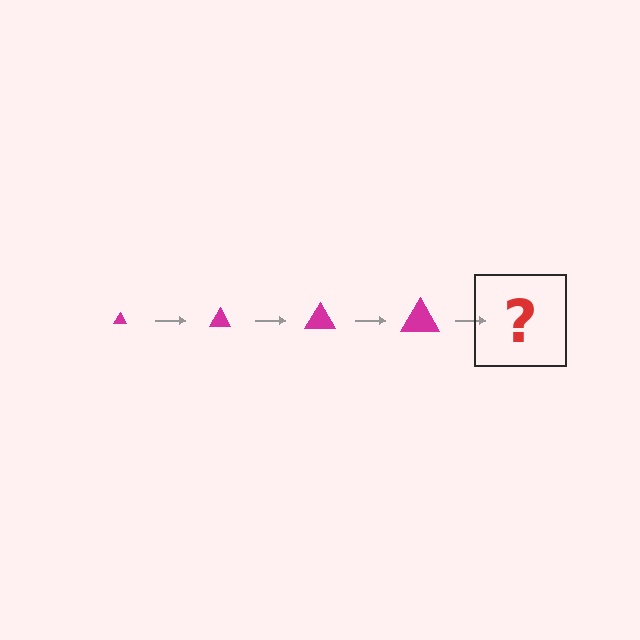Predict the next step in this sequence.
The next step is a magenta triangle, larger than the previous one.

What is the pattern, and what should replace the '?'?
The pattern is that the triangle gets progressively larger each step. The '?' should be a magenta triangle, larger than the previous one.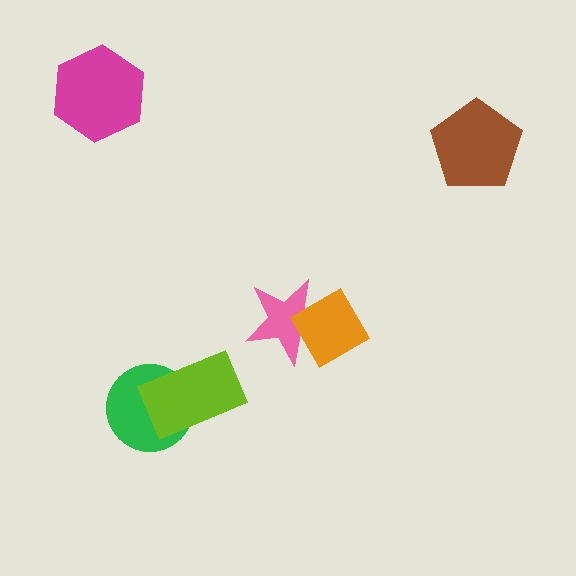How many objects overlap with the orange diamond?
1 object overlaps with the orange diamond.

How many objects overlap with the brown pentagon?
0 objects overlap with the brown pentagon.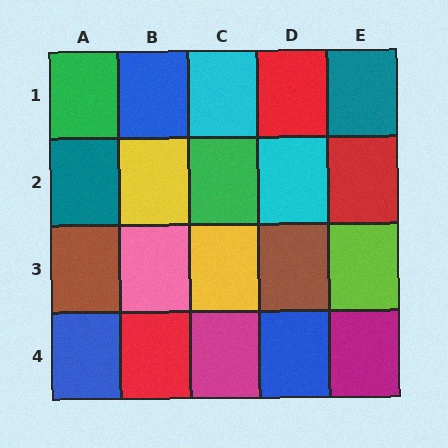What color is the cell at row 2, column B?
Yellow.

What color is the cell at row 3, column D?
Brown.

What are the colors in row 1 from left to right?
Green, blue, cyan, red, teal.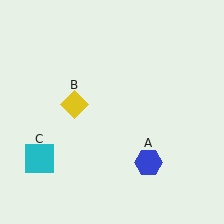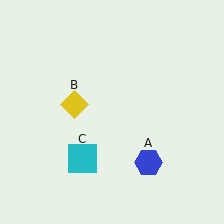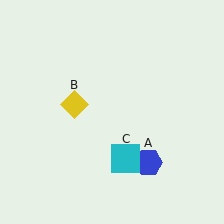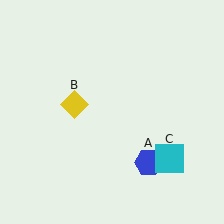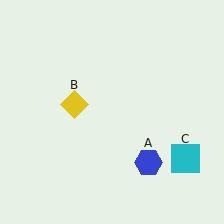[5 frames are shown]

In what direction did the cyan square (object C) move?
The cyan square (object C) moved right.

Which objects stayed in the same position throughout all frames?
Blue hexagon (object A) and yellow diamond (object B) remained stationary.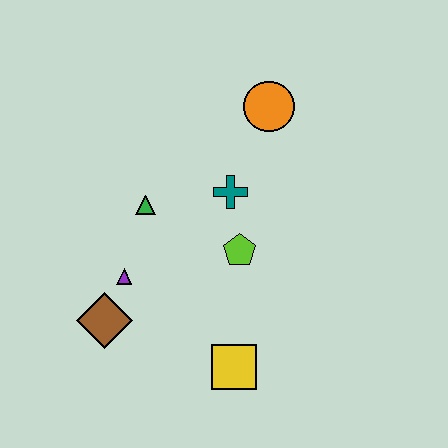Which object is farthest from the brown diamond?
The orange circle is farthest from the brown diamond.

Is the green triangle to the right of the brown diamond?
Yes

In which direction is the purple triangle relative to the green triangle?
The purple triangle is below the green triangle.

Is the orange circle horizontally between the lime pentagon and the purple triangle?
No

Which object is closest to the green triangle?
The purple triangle is closest to the green triangle.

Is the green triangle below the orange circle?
Yes